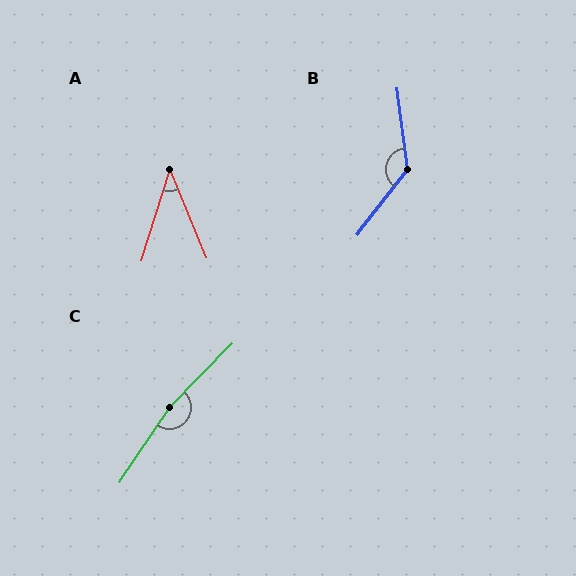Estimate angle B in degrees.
Approximately 135 degrees.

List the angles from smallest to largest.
A (40°), B (135°), C (169°).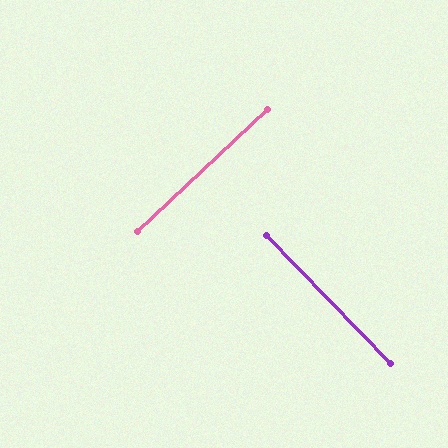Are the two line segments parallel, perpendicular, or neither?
Perpendicular — they meet at approximately 89°.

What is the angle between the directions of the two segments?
Approximately 89 degrees.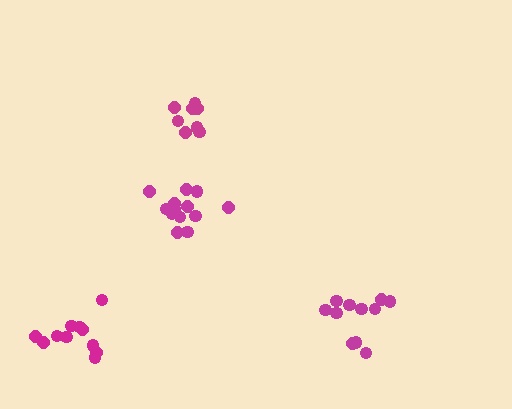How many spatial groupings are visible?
There are 4 spatial groupings.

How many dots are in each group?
Group 1: 11 dots, Group 2: 9 dots, Group 3: 11 dots, Group 4: 14 dots (45 total).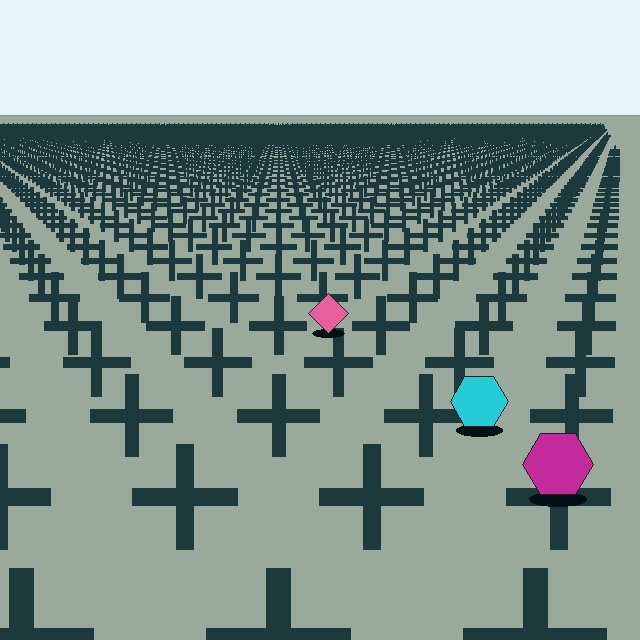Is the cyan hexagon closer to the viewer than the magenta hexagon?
No. The magenta hexagon is closer — you can tell from the texture gradient: the ground texture is coarser near it.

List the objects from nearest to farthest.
From nearest to farthest: the magenta hexagon, the cyan hexagon, the pink diamond.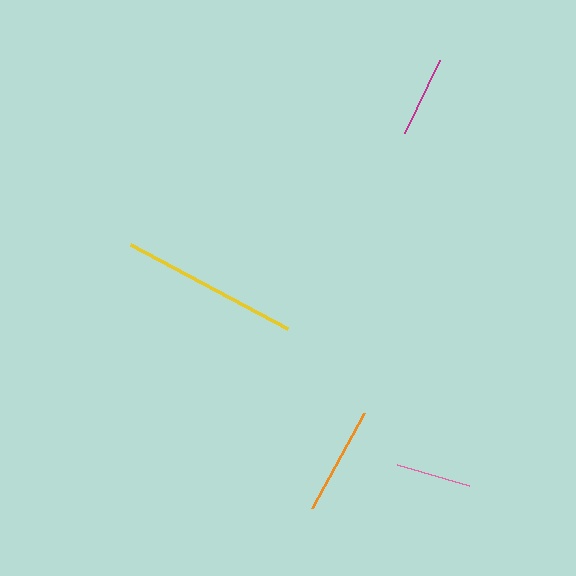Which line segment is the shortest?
The pink line is the shortest at approximately 75 pixels.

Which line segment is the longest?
The yellow line is the longest at approximately 179 pixels.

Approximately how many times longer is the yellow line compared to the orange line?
The yellow line is approximately 1.7 times the length of the orange line.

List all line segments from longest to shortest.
From longest to shortest: yellow, orange, magenta, pink.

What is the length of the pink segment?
The pink segment is approximately 75 pixels long.